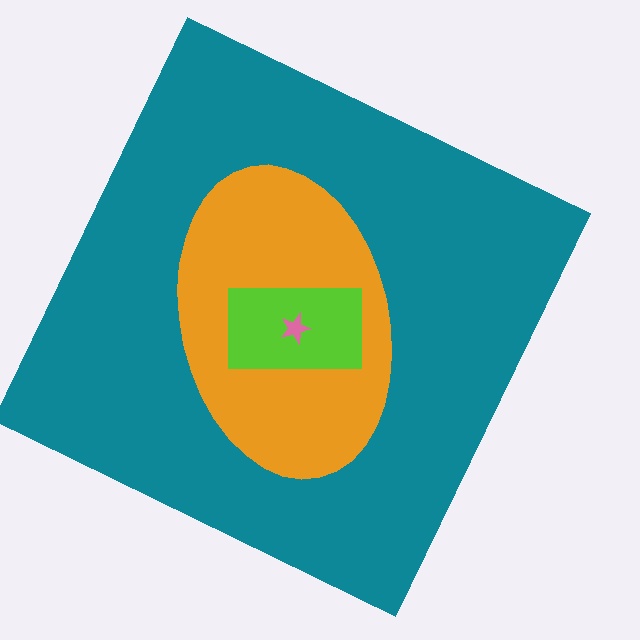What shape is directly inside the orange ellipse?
The lime rectangle.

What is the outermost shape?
The teal square.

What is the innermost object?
The pink star.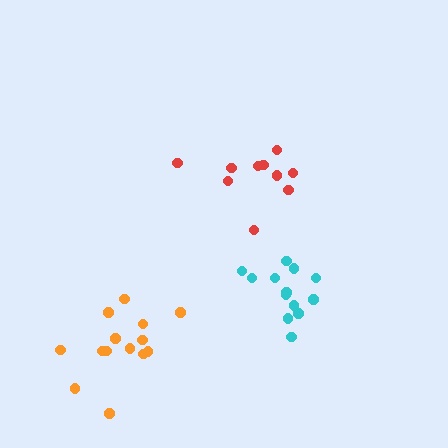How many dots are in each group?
Group 1: 10 dots, Group 2: 14 dots, Group 3: 13 dots (37 total).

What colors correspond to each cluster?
The clusters are colored: red, orange, cyan.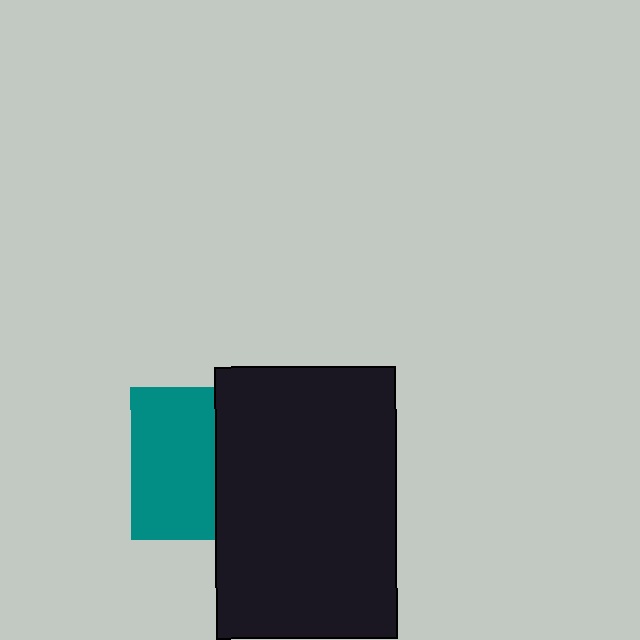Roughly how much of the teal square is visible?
About half of it is visible (roughly 55%).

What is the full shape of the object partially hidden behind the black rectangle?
The partially hidden object is a teal square.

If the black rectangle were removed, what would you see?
You would see the complete teal square.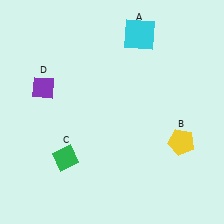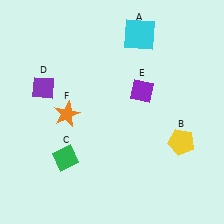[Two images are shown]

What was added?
A purple diamond (E), an orange star (F) were added in Image 2.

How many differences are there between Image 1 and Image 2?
There are 2 differences between the two images.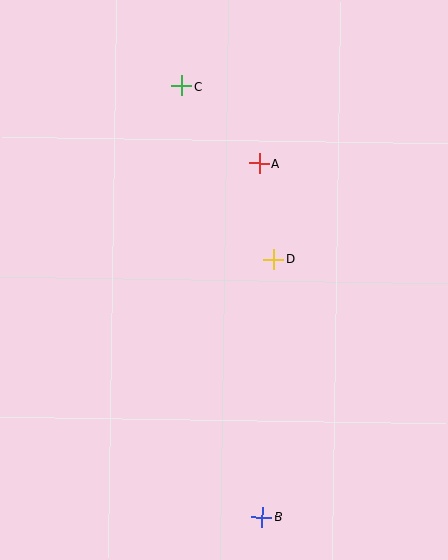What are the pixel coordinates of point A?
Point A is at (259, 163).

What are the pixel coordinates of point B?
Point B is at (262, 517).